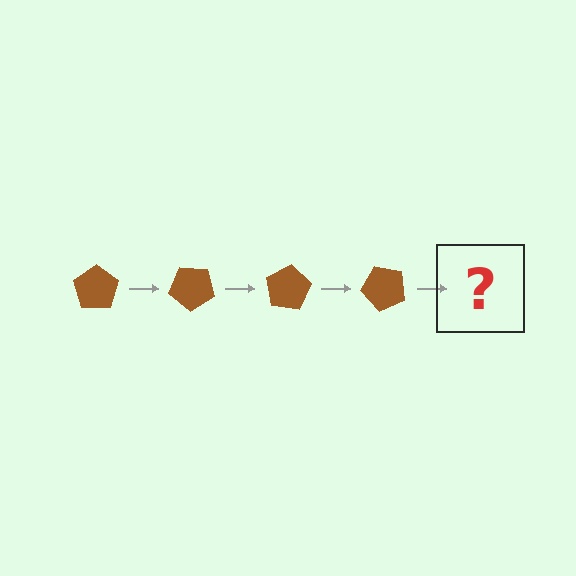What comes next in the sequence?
The next element should be a brown pentagon rotated 160 degrees.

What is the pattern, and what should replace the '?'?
The pattern is that the pentagon rotates 40 degrees each step. The '?' should be a brown pentagon rotated 160 degrees.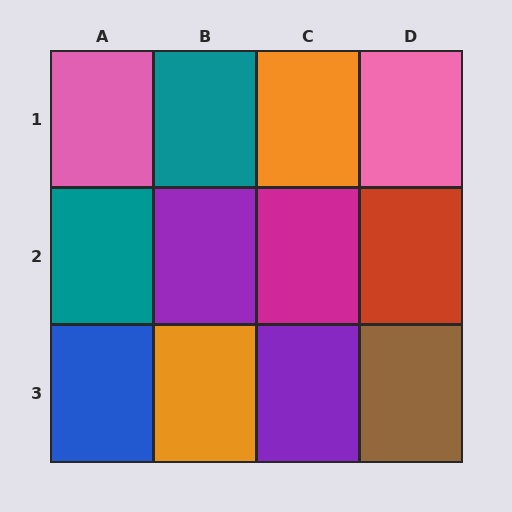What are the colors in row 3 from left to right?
Blue, orange, purple, brown.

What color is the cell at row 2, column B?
Purple.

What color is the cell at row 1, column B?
Teal.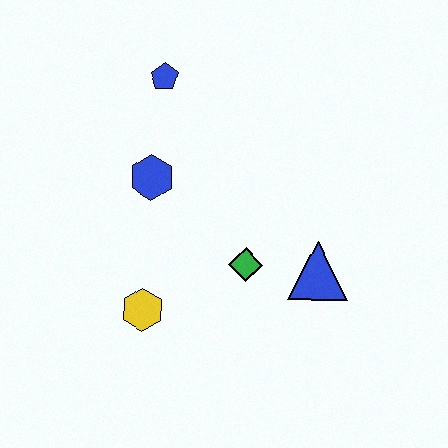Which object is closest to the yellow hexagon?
The green diamond is closest to the yellow hexagon.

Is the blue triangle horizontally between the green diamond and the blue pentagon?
No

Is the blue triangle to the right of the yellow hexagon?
Yes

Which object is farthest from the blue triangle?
The blue pentagon is farthest from the blue triangle.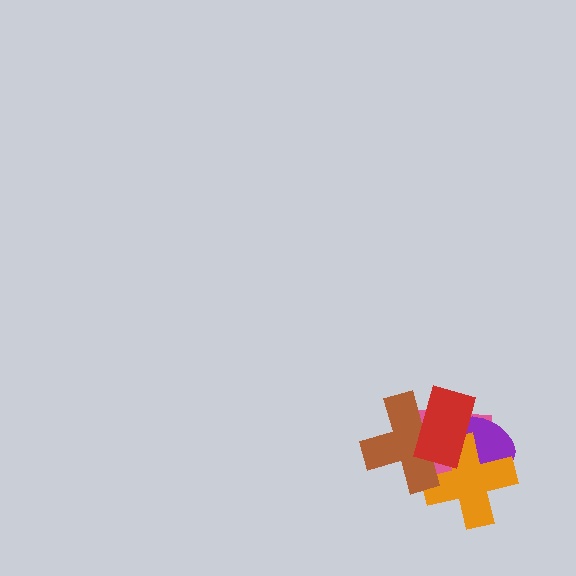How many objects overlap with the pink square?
4 objects overlap with the pink square.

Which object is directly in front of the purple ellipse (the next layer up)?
The orange cross is directly in front of the purple ellipse.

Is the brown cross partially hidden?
Yes, it is partially covered by another shape.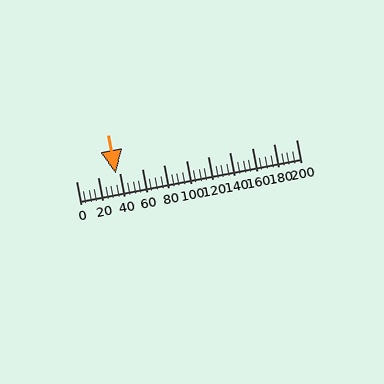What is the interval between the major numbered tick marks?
The major tick marks are spaced 20 units apart.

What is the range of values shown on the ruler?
The ruler shows values from 0 to 200.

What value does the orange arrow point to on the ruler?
The orange arrow points to approximately 37.